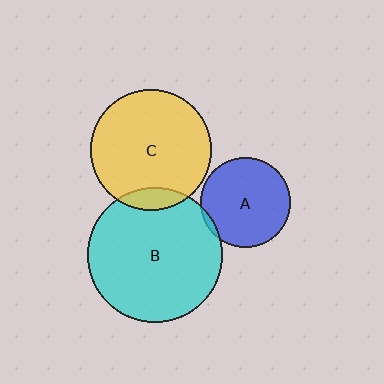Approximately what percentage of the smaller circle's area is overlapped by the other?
Approximately 10%.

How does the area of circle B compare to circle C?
Approximately 1.2 times.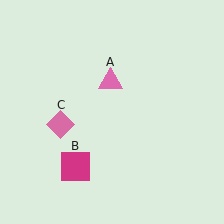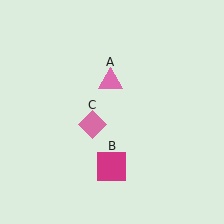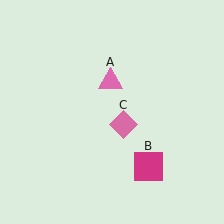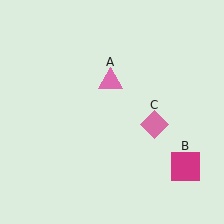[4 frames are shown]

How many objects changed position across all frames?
2 objects changed position: magenta square (object B), pink diamond (object C).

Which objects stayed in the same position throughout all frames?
Pink triangle (object A) remained stationary.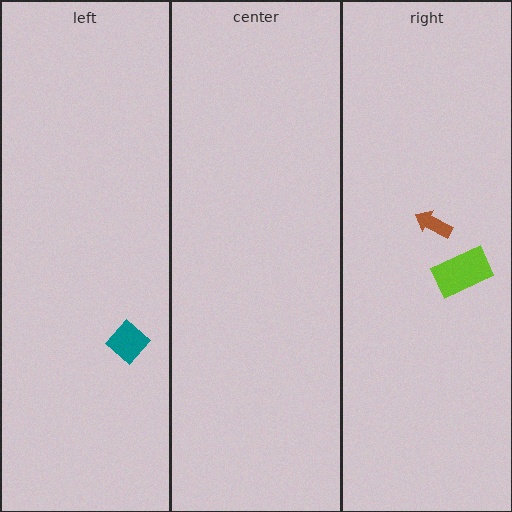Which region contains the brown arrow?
The right region.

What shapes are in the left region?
The teal diamond.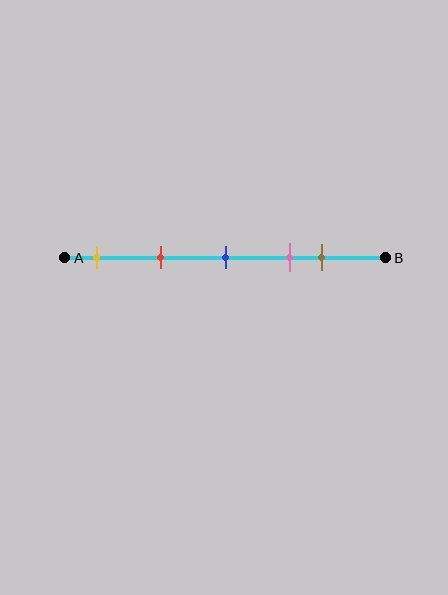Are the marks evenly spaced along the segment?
No, the marks are not evenly spaced.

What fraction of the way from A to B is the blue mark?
The blue mark is approximately 50% (0.5) of the way from A to B.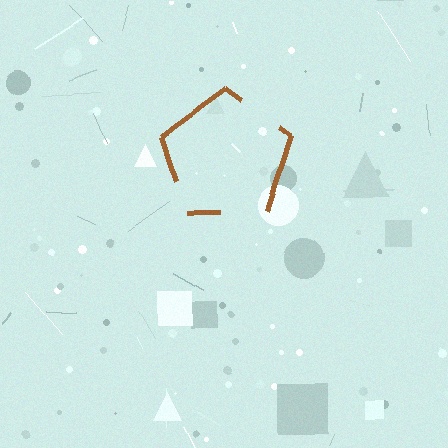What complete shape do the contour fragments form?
The contour fragments form a pentagon.